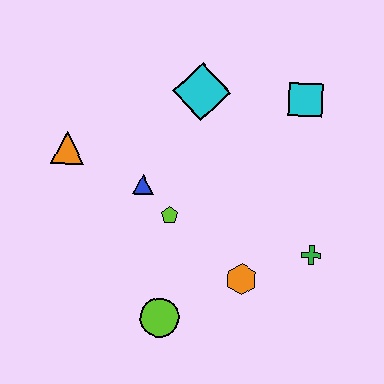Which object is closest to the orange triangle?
The blue triangle is closest to the orange triangle.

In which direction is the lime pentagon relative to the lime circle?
The lime pentagon is above the lime circle.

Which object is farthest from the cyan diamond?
The lime circle is farthest from the cyan diamond.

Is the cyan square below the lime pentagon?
No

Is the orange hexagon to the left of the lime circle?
No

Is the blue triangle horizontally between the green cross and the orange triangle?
Yes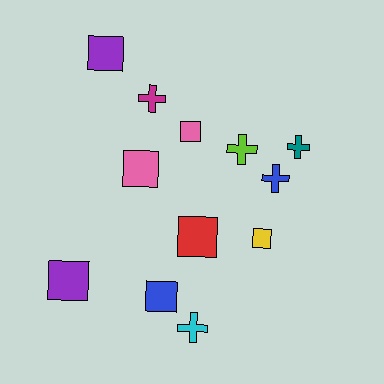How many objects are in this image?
There are 12 objects.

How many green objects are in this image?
There are no green objects.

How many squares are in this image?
There are 7 squares.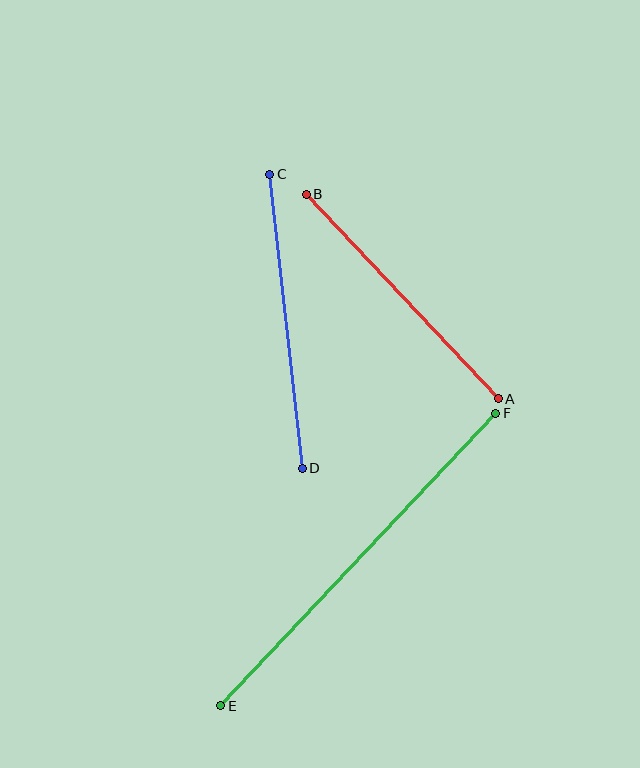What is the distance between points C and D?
The distance is approximately 295 pixels.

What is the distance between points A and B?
The distance is approximately 280 pixels.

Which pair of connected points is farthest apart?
Points E and F are farthest apart.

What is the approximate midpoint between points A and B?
The midpoint is at approximately (402, 297) pixels.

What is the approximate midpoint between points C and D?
The midpoint is at approximately (286, 321) pixels.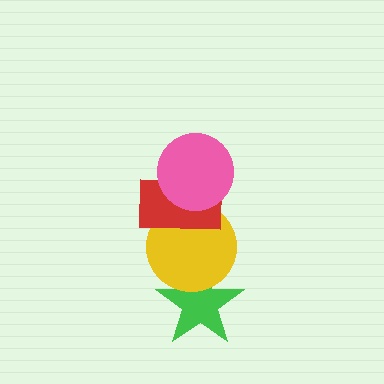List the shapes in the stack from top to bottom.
From top to bottom: the pink circle, the red rectangle, the yellow circle, the green star.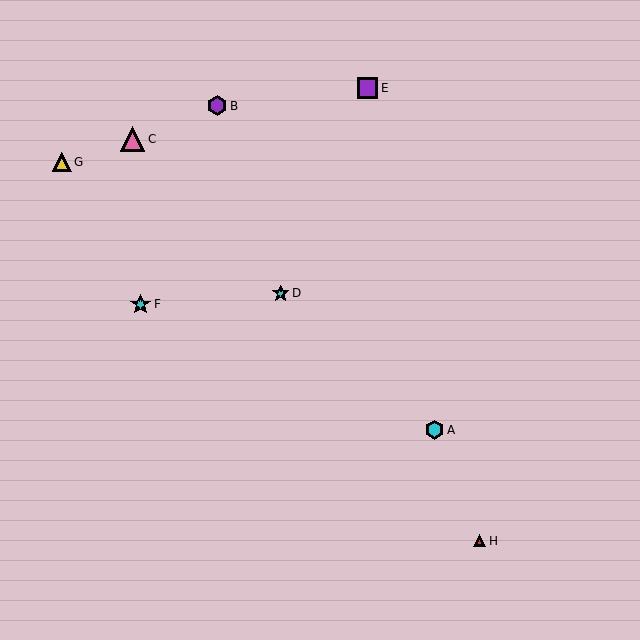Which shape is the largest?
The pink triangle (labeled C) is the largest.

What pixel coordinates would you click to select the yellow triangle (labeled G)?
Click at (62, 162) to select the yellow triangle G.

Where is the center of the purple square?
The center of the purple square is at (368, 88).